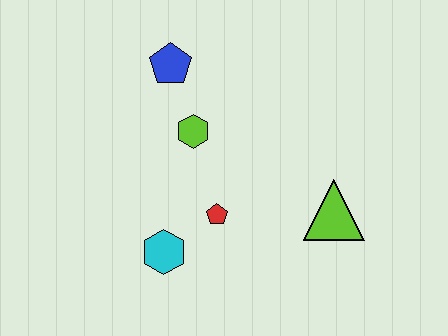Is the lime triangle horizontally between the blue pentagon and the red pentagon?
No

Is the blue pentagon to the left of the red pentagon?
Yes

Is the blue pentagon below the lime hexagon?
No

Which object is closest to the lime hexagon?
The blue pentagon is closest to the lime hexagon.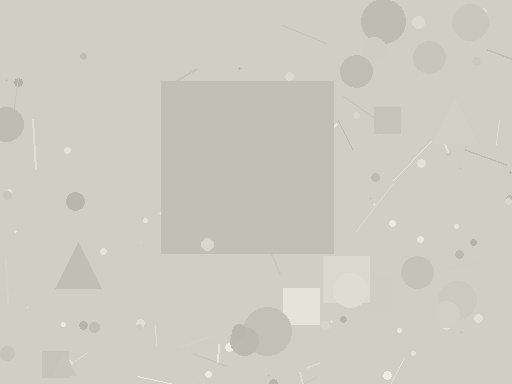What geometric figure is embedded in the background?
A square is embedded in the background.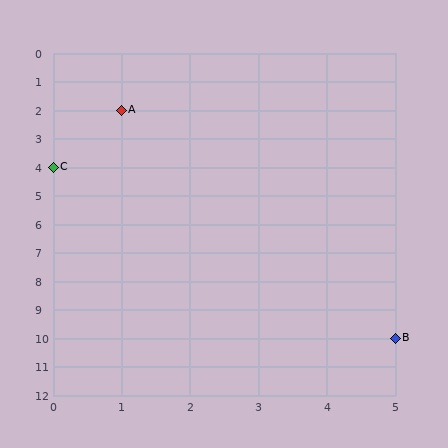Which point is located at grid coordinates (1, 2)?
Point A is at (1, 2).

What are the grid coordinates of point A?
Point A is at grid coordinates (1, 2).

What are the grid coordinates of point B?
Point B is at grid coordinates (5, 10).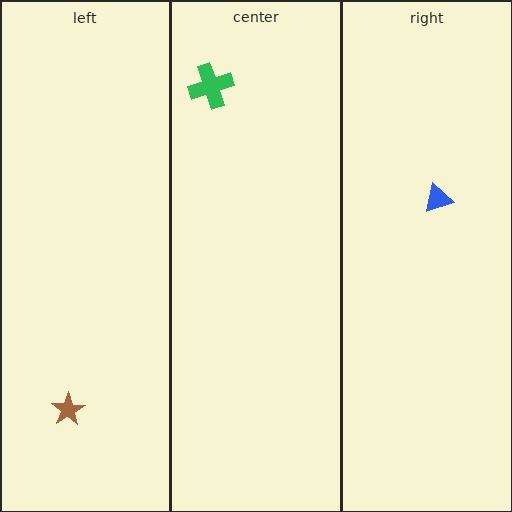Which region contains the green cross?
The center region.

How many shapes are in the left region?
1.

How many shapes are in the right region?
1.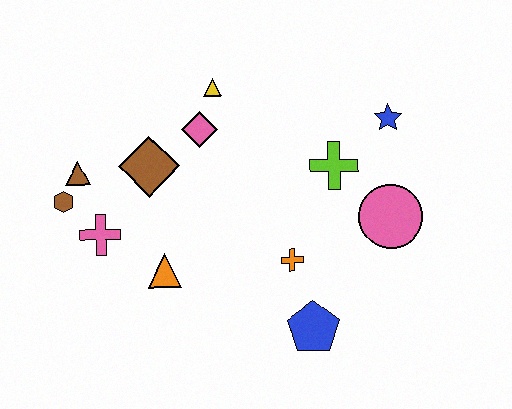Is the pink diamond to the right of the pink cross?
Yes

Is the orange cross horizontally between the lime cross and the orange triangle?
Yes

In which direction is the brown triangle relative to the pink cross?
The brown triangle is above the pink cross.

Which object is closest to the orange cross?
The blue pentagon is closest to the orange cross.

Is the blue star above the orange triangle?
Yes